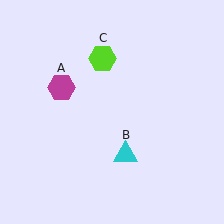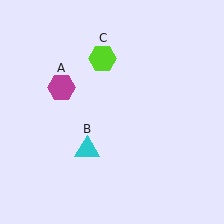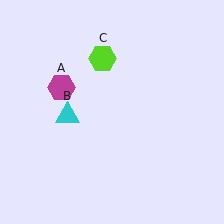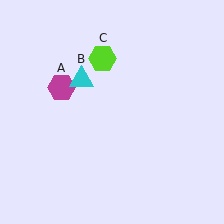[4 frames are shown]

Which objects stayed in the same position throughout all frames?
Magenta hexagon (object A) and lime hexagon (object C) remained stationary.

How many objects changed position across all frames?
1 object changed position: cyan triangle (object B).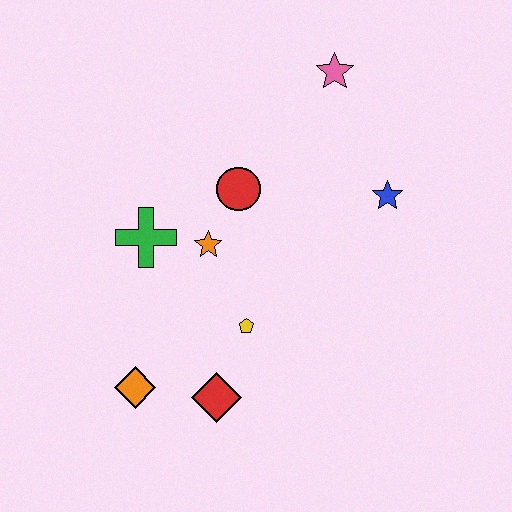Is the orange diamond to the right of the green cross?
No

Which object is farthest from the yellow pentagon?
The pink star is farthest from the yellow pentagon.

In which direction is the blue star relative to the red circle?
The blue star is to the right of the red circle.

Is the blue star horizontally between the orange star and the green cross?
No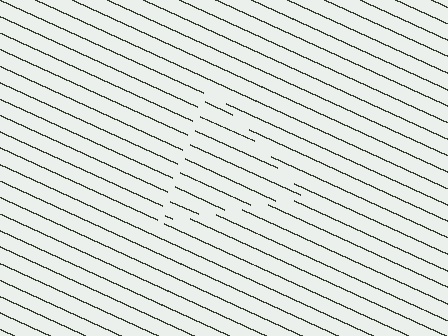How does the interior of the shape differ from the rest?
The interior of the shape contains the same grating, shifted by half a period — the contour is defined by the phase discontinuity where line-ends from the inner and outer gratings abut.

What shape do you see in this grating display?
An illusory triangle. The interior of the shape contains the same grating, shifted by half a period — the contour is defined by the phase discontinuity where line-ends from the inner and outer gratings abut.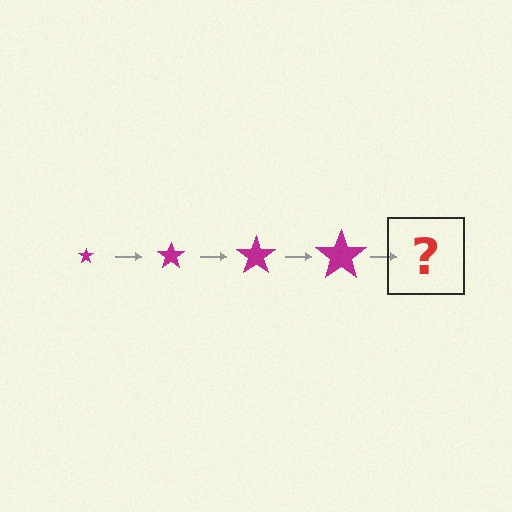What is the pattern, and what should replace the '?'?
The pattern is that the star gets progressively larger each step. The '?' should be a magenta star, larger than the previous one.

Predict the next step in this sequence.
The next step is a magenta star, larger than the previous one.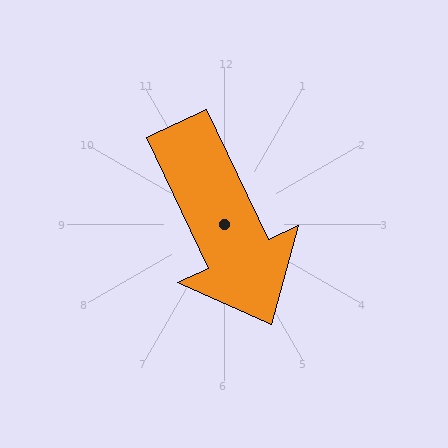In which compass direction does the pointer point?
Southeast.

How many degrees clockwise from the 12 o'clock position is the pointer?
Approximately 155 degrees.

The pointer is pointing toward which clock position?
Roughly 5 o'clock.